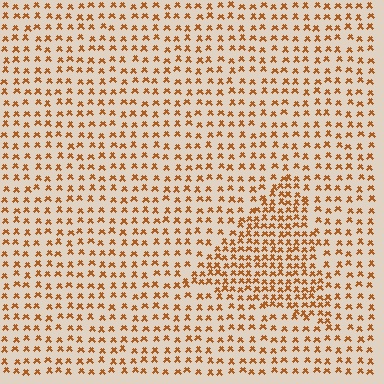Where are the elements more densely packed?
The elements are more densely packed inside the triangle boundary.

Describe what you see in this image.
The image contains small brown elements arranged at two different densities. A triangle-shaped region is visible where the elements are more densely packed than the surrounding area.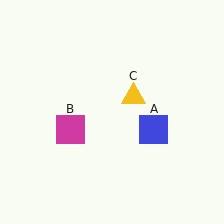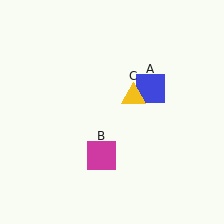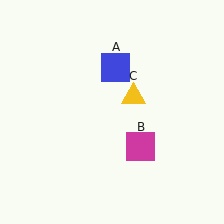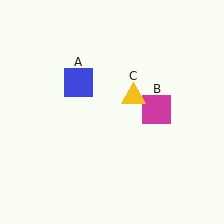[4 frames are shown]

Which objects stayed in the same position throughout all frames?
Yellow triangle (object C) remained stationary.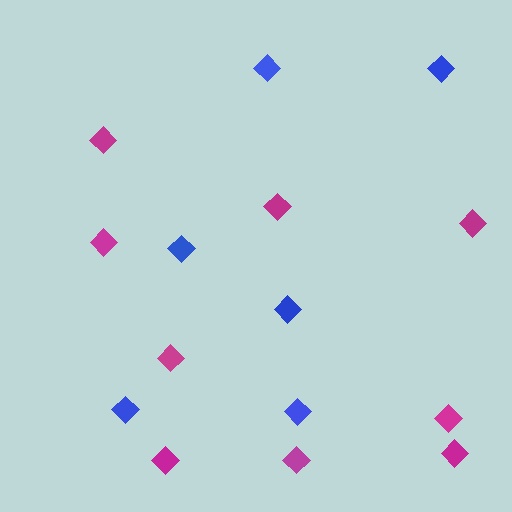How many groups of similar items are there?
There are 2 groups: one group of blue diamonds (6) and one group of magenta diamonds (9).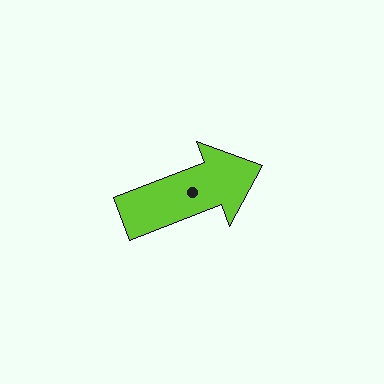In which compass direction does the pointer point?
East.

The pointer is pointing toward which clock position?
Roughly 2 o'clock.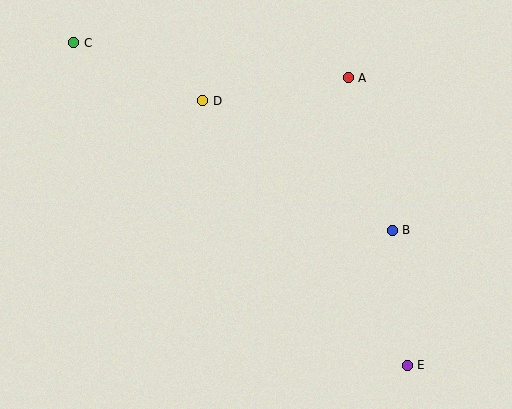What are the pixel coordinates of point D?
Point D is at (203, 100).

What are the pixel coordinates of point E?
Point E is at (408, 365).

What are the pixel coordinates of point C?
Point C is at (73, 43).